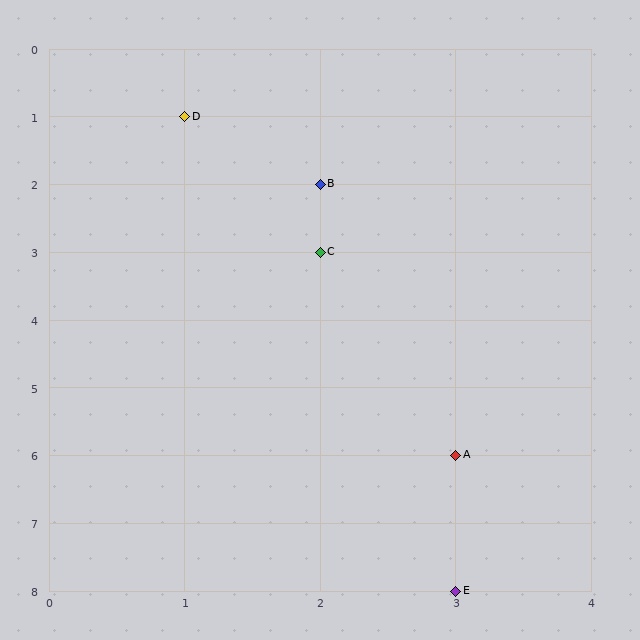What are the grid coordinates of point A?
Point A is at grid coordinates (3, 6).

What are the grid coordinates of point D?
Point D is at grid coordinates (1, 1).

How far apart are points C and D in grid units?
Points C and D are 1 column and 2 rows apart (about 2.2 grid units diagonally).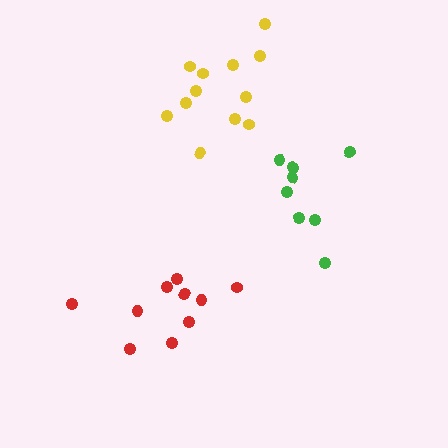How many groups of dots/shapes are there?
There are 3 groups.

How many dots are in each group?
Group 1: 10 dots, Group 2: 8 dots, Group 3: 12 dots (30 total).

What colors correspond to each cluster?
The clusters are colored: red, green, yellow.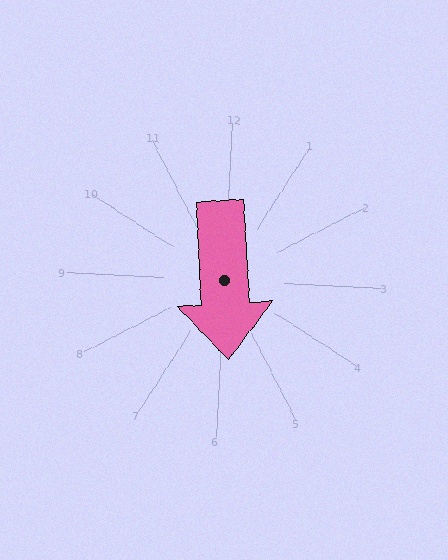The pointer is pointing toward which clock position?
Roughly 6 o'clock.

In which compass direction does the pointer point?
South.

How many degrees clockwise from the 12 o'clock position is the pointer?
Approximately 174 degrees.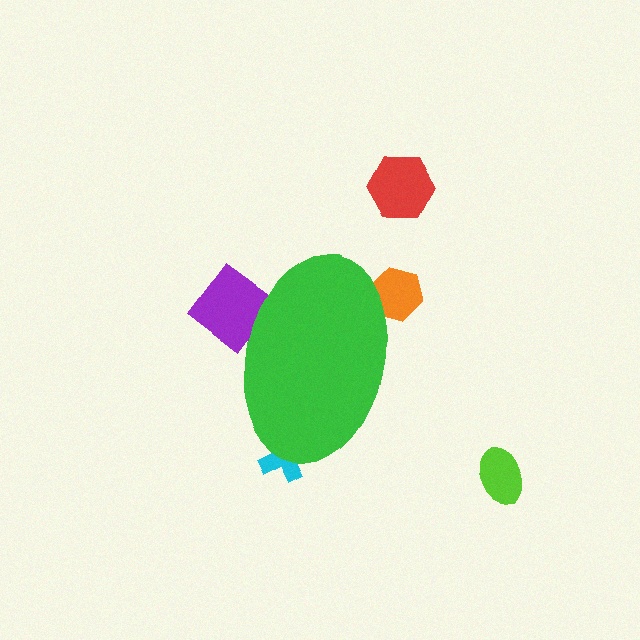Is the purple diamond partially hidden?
Yes, the purple diamond is partially hidden behind the green ellipse.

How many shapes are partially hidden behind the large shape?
3 shapes are partially hidden.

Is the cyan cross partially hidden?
Yes, the cyan cross is partially hidden behind the green ellipse.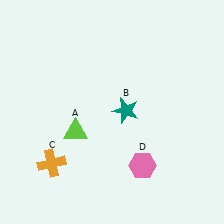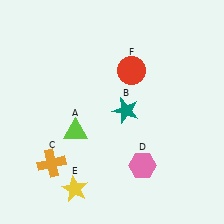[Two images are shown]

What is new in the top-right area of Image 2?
A red circle (F) was added in the top-right area of Image 2.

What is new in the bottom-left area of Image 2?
A yellow star (E) was added in the bottom-left area of Image 2.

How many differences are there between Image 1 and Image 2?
There are 2 differences between the two images.